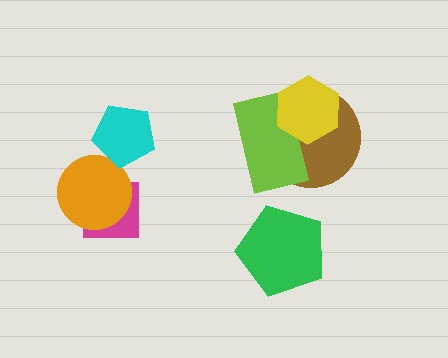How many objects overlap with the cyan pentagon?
0 objects overlap with the cyan pentagon.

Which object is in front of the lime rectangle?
The yellow hexagon is in front of the lime rectangle.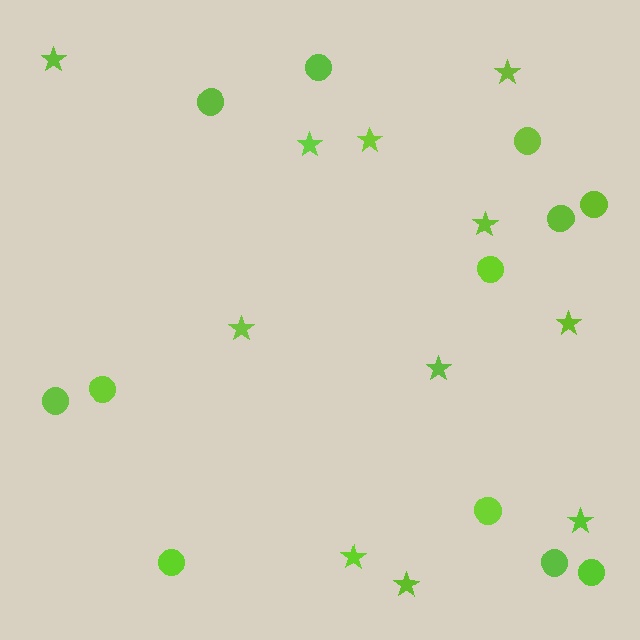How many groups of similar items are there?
There are 2 groups: one group of circles (12) and one group of stars (11).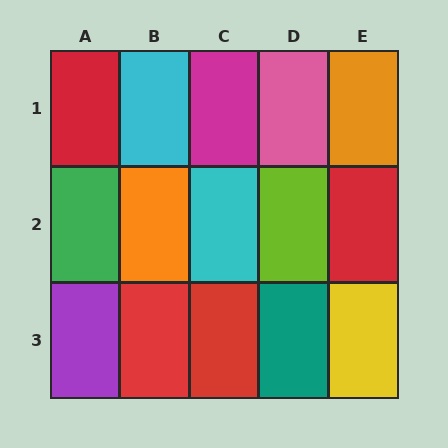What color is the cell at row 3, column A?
Purple.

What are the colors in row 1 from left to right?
Red, cyan, magenta, pink, orange.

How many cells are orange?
2 cells are orange.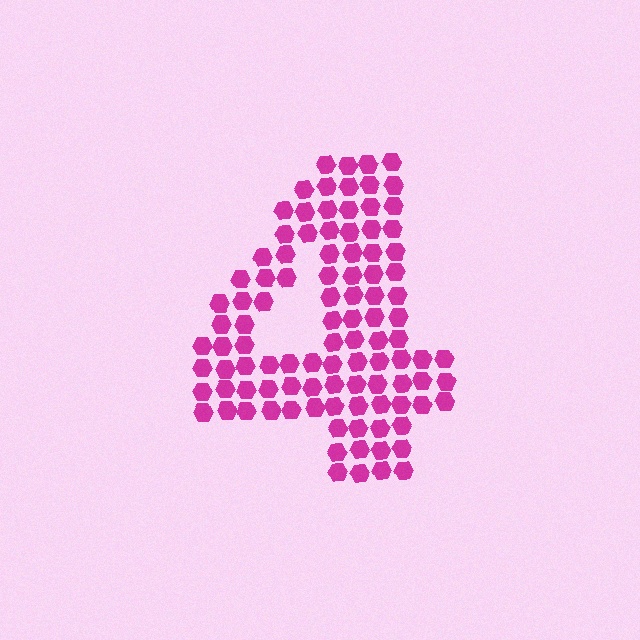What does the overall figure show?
The overall figure shows the digit 4.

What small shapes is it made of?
It is made of small hexagons.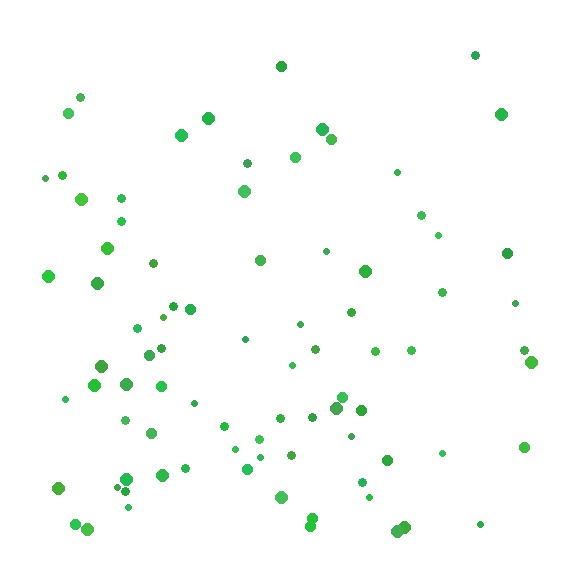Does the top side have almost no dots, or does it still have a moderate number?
Still a moderate number, just noticeably fewer than the bottom.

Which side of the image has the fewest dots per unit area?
The top.